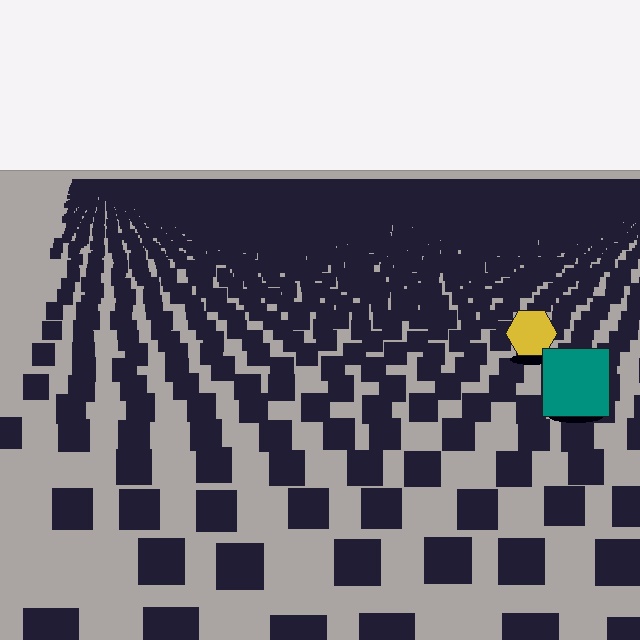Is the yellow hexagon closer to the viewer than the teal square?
No. The teal square is closer — you can tell from the texture gradient: the ground texture is coarser near it.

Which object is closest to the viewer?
The teal square is closest. The texture marks near it are larger and more spread out.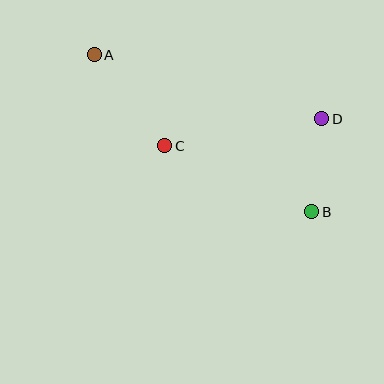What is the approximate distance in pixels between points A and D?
The distance between A and D is approximately 237 pixels.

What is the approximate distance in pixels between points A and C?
The distance between A and C is approximately 115 pixels.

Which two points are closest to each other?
Points B and D are closest to each other.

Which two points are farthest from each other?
Points A and B are farthest from each other.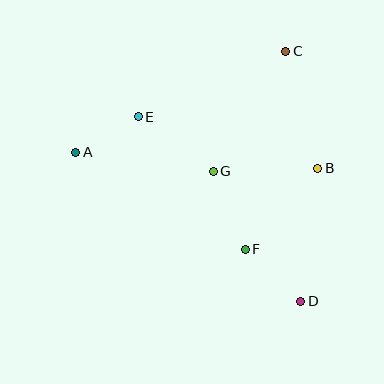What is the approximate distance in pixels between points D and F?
The distance between D and F is approximately 76 pixels.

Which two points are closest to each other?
Points A and E are closest to each other.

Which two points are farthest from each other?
Points A and D are farthest from each other.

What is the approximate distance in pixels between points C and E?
The distance between C and E is approximately 162 pixels.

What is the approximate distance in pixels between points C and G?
The distance between C and G is approximately 140 pixels.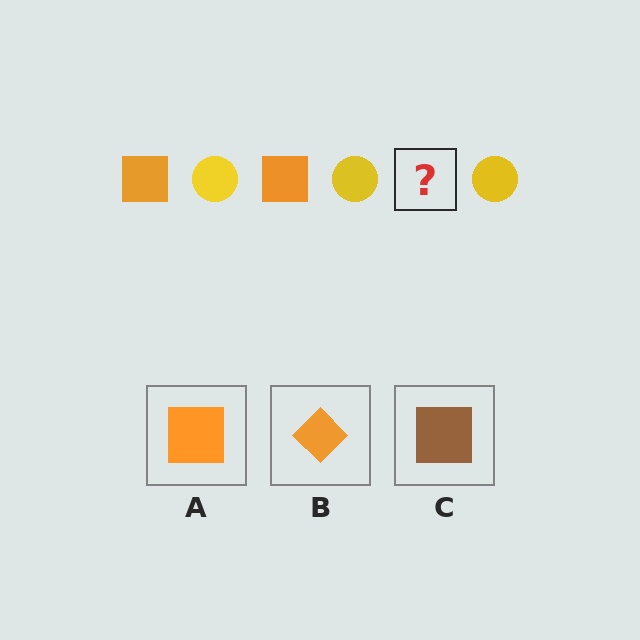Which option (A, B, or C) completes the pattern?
A.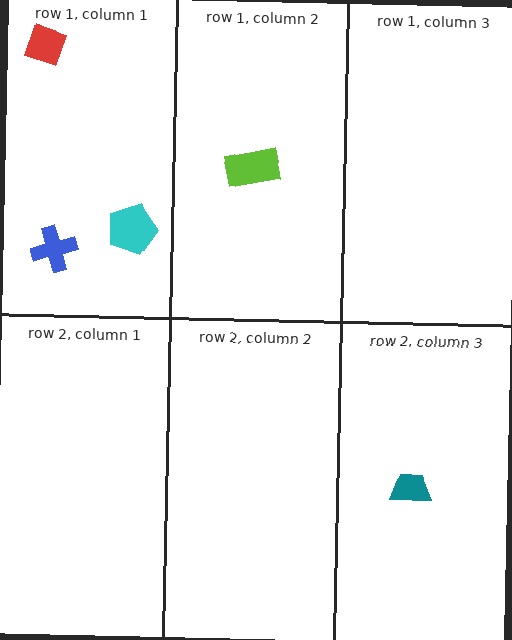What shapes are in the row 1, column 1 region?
The blue cross, the cyan pentagon, the red diamond.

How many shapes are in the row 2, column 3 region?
1.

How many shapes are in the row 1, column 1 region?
3.